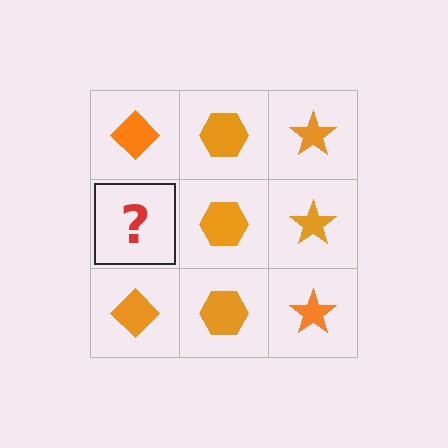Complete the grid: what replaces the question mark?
The question mark should be replaced with an orange diamond.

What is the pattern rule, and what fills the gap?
The rule is that each column has a consistent shape. The gap should be filled with an orange diamond.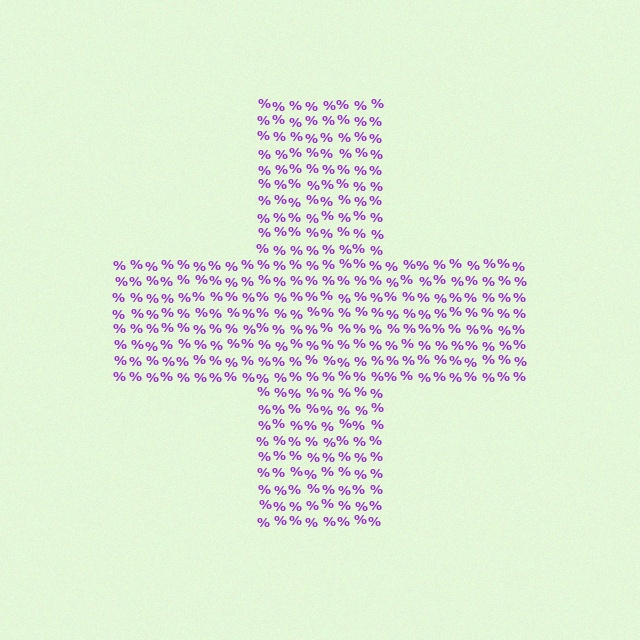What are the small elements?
The small elements are percent signs.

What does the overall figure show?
The overall figure shows a cross.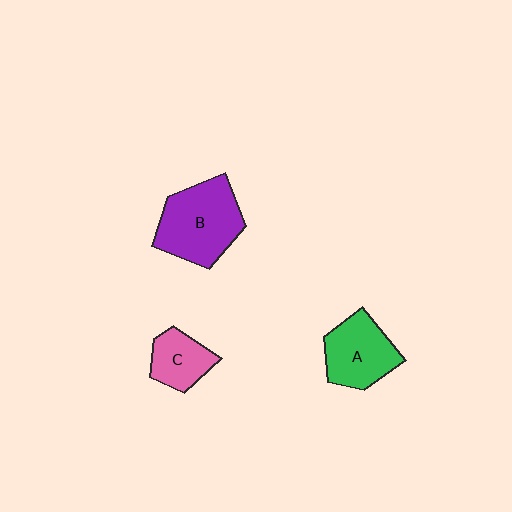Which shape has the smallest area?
Shape C (pink).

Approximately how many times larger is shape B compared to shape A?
Approximately 1.3 times.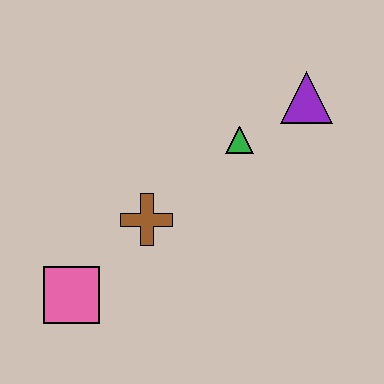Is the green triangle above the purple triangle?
No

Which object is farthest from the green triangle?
The pink square is farthest from the green triangle.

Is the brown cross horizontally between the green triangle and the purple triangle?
No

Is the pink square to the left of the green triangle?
Yes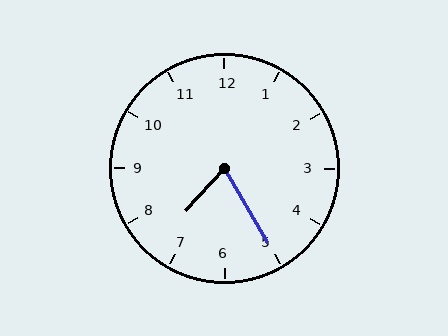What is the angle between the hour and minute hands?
Approximately 72 degrees.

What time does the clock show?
7:25.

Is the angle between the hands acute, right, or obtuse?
It is acute.